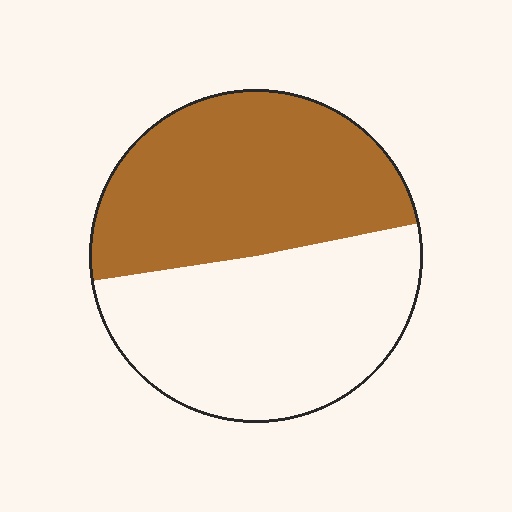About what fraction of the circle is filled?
About one half (1/2).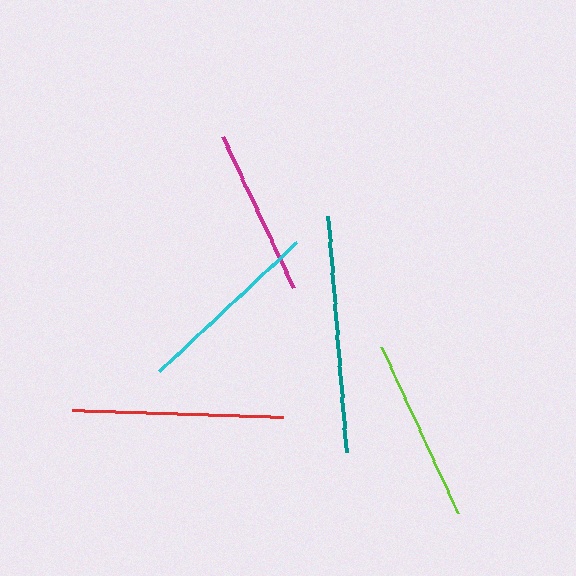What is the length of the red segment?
The red segment is approximately 211 pixels long.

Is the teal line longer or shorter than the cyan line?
The teal line is longer than the cyan line.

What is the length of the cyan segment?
The cyan segment is approximately 188 pixels long.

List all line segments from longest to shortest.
From longest to shortest: teal, red, cyan, lime, magenta.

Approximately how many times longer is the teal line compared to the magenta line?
The teal line is approximately 1.4 times the length of the magenta line.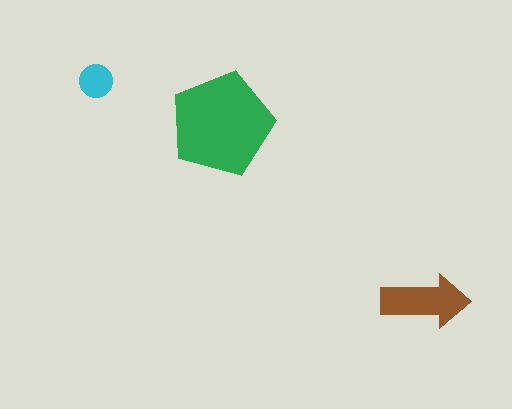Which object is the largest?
The green pentagon.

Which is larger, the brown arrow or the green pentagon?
The green pentagon.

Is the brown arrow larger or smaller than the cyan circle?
Larger.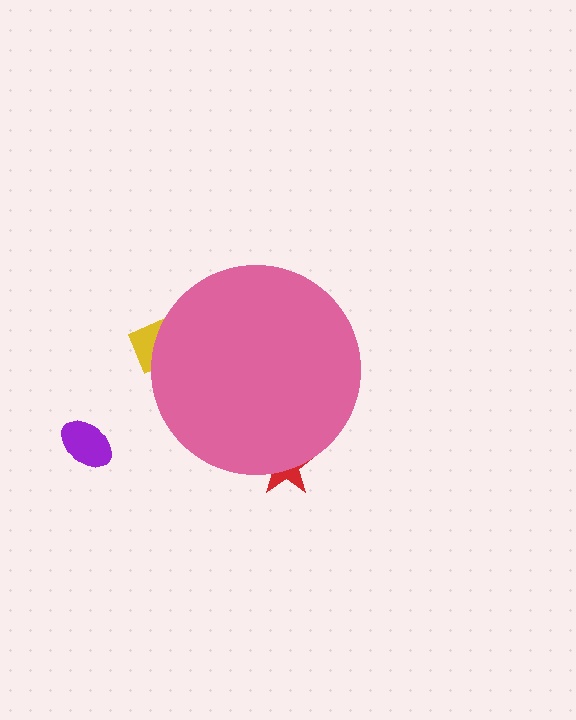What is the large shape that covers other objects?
A pink circle.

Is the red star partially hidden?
Yes, the red star is partially hidden behind the pink circle.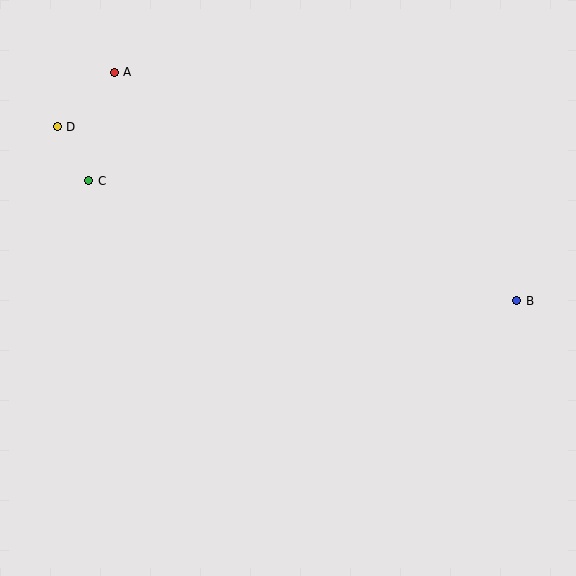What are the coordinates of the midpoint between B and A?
The midpoint between B and A is at (316, 187).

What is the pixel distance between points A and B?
The distance between A and B is 463 pixels.